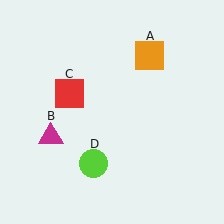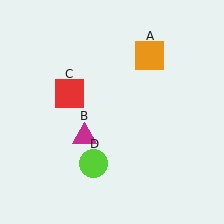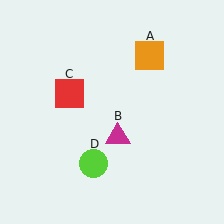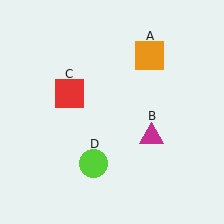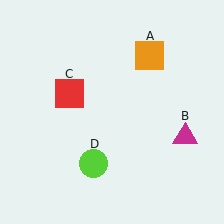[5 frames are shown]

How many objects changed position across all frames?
1 object changed position: magenta triangle (object B).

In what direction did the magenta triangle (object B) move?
The magenta triangle (object B) moved right.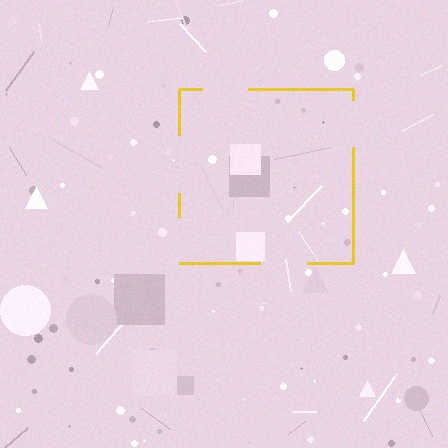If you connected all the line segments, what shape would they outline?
They would outline a square.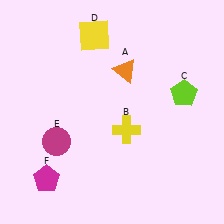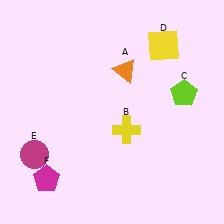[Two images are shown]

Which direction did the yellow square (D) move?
The yellow square (D) moved right.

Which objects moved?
The objects that moved are: the yellow square (D), the magenta circle (E).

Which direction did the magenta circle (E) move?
The magenta circle (E) moved left.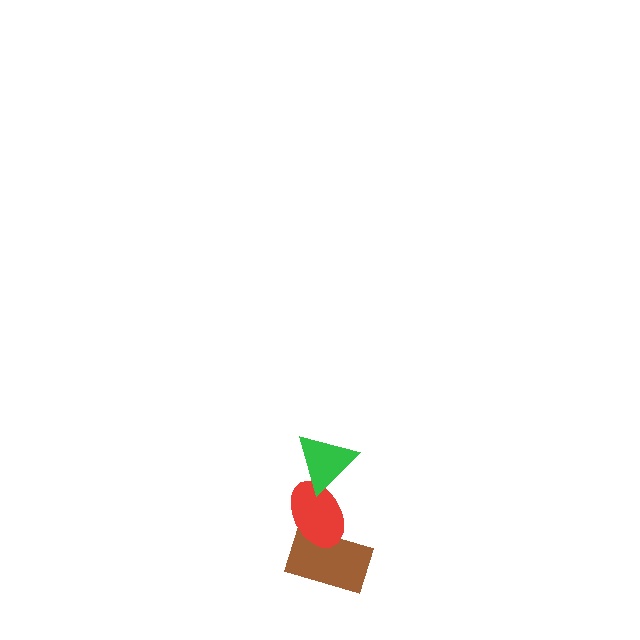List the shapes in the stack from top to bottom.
From top to bottom: the green triangle, the red ellipse, the brown rectangle.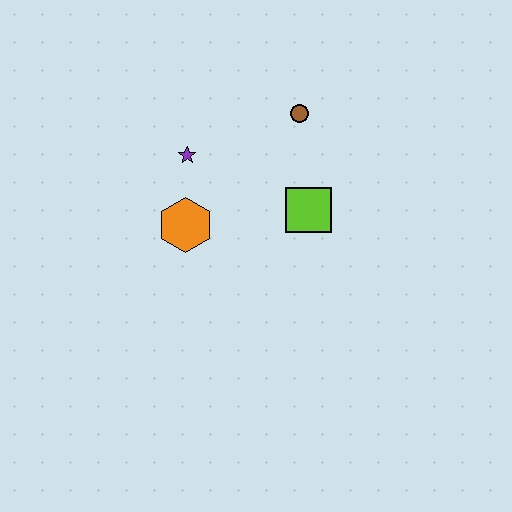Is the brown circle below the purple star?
No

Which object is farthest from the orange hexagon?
The brown circle is farthest from the orange hexagon.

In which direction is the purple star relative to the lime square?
The purple star is to the left of the lime square.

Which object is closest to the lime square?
The brown circle is closest to the lime square.